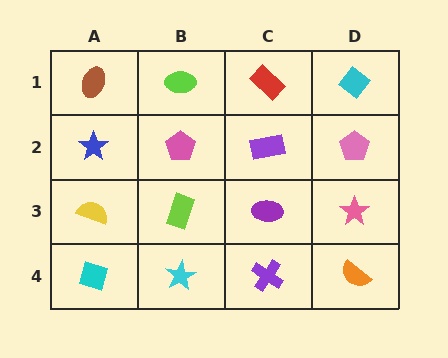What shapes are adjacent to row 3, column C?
A purple rectangle (row 2, column C), a purple cross (row 4, column C), a lime rectangle (row 3, column B), a pink star (row 3, column D).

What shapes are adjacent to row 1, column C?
A purple rectangle (row 2, column C), a lime ellipse (row 1, column B), a cyan diamond (row 1, column D).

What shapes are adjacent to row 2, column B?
A lime ellipse (row 1, column B), a lime rectangle (row 3, column B), a blue star (row 2, column A), a purple rectangle (row 2, column C).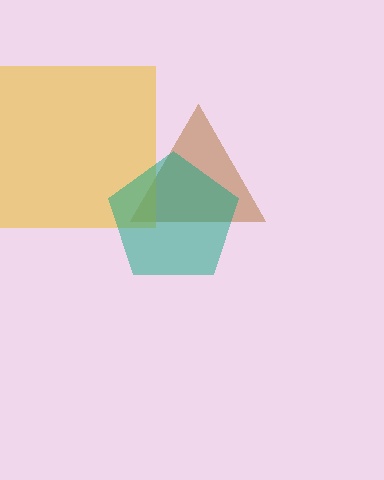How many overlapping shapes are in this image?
There are 3 overlapping shapes in the image.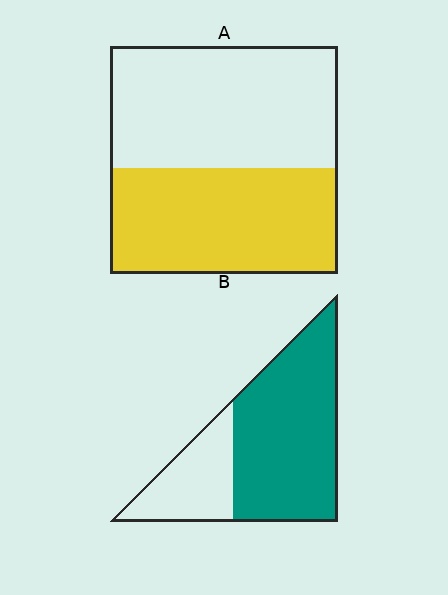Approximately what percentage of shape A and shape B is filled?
A is approximately 45% and B is approximately 70%.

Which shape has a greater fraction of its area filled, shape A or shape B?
Shape B.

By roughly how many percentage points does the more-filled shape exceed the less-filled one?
By roughly 25 percentage points (B over A).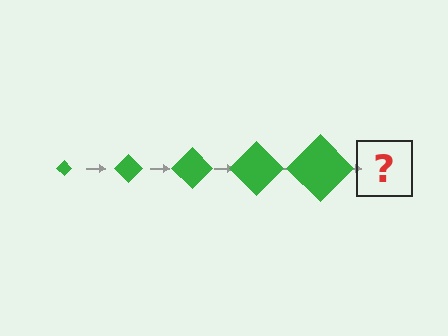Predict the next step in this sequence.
The next step is a green diamond, larger than the previous one.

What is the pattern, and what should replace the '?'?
The pattern is that the diamond gets progressively larger each step. The '?' should be a green diamond, larger than the previous one.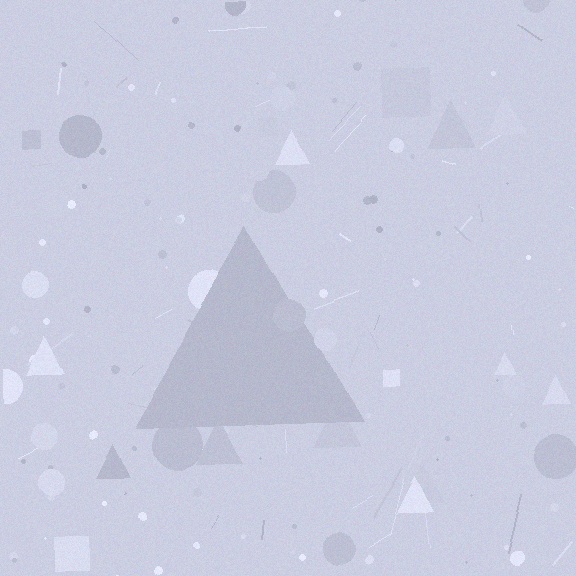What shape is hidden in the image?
A triangle is hidden in the image.